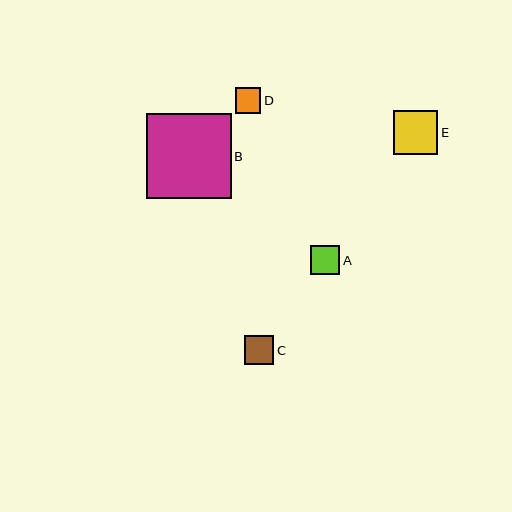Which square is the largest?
Square B is the largest with a size of approximately 85 pixels.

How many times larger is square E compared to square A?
Square E is approximately 1.5 times the size of square A.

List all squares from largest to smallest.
From largest to smallest: B, E, A, C, D.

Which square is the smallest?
Square D is the smallest with a size of approximately 26 pixels.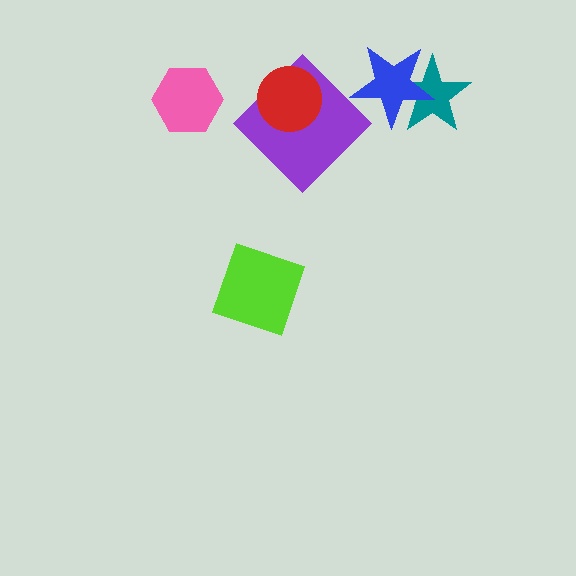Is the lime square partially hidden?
No, no other shape covers it.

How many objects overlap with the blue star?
1 object overlaps with the blue star.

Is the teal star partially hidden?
Yes, it is partially covered by another shape.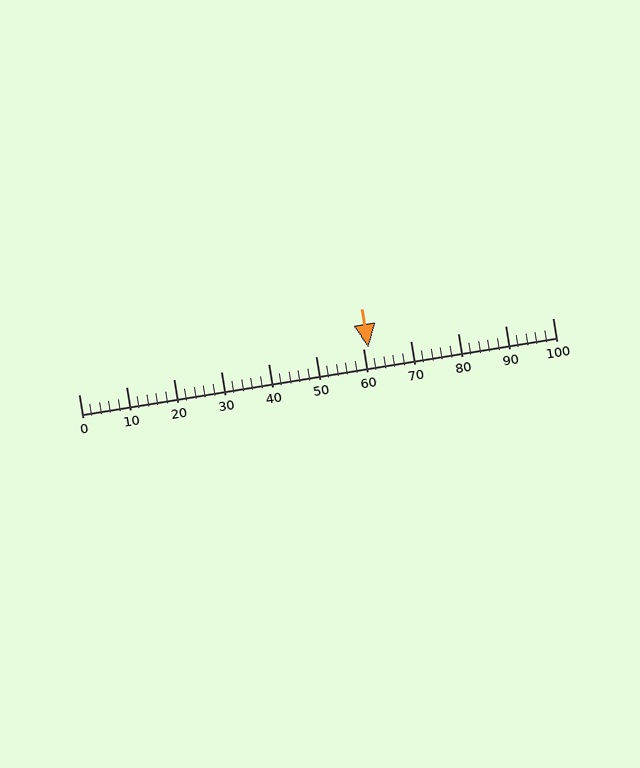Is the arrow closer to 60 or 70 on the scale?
The arrow is closer to 60.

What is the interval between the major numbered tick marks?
The major tick marks are spaced 10 units apart.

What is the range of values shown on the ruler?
The ruler shows values from 0 to 100.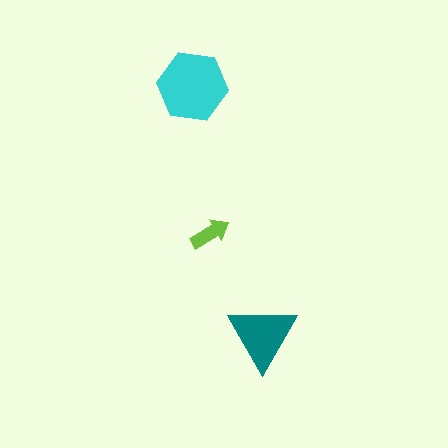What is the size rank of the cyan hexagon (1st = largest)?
1st.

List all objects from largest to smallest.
The cyan hexagon, the teal triangle, the lime arrow.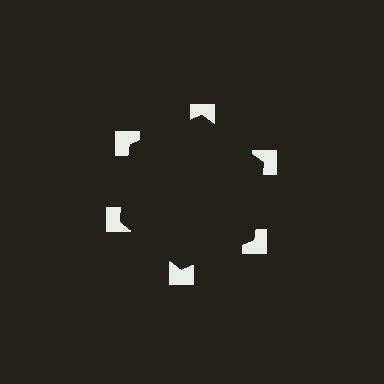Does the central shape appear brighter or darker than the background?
It typically appears slightly darker than the background, even though no actual brightness change is drawn.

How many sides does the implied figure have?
6 sides.